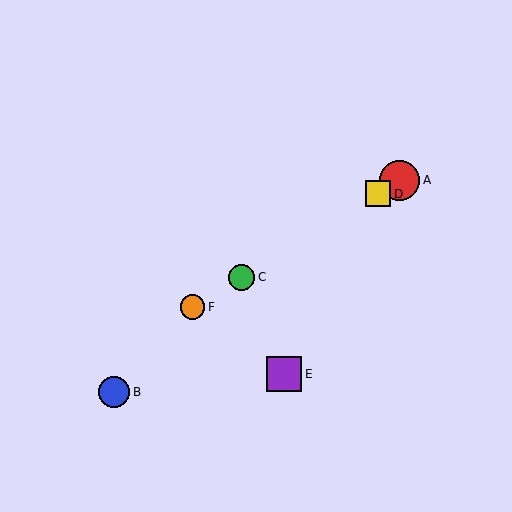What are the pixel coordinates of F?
Object F is at (192, 307).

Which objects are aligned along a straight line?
Objects A, C, D, F are aligned along a straight line.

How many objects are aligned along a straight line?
4 objects (A, C, D, F) are aligned along a straight line.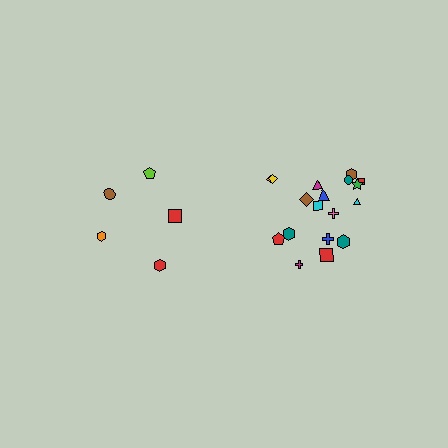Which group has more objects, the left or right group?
The right group.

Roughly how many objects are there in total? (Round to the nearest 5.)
Roughly 25 objects in total.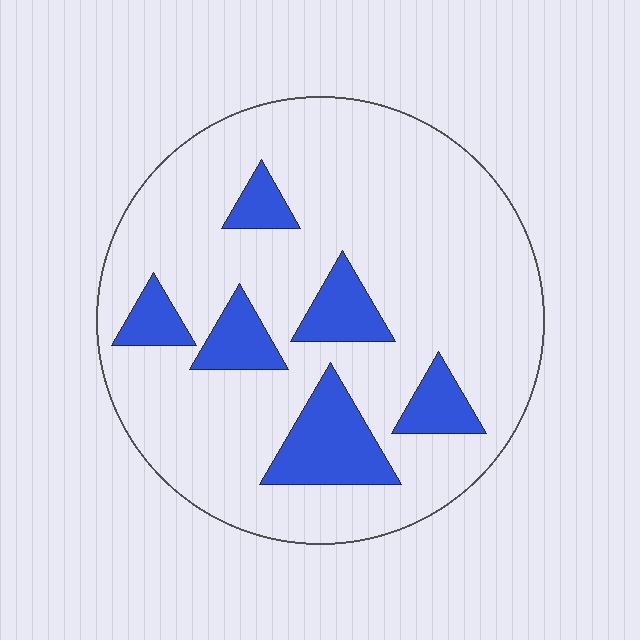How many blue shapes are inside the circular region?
6.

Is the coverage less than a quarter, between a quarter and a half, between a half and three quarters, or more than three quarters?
Less than a quarter.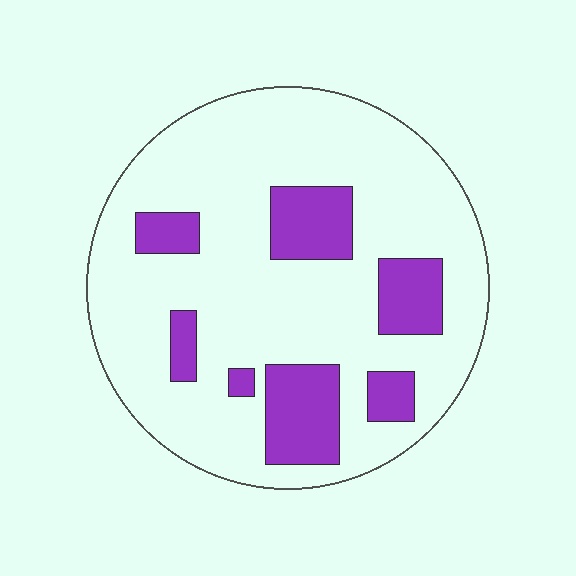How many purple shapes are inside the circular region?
7.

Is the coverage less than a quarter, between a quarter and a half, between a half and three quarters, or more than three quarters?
Less than a quarter.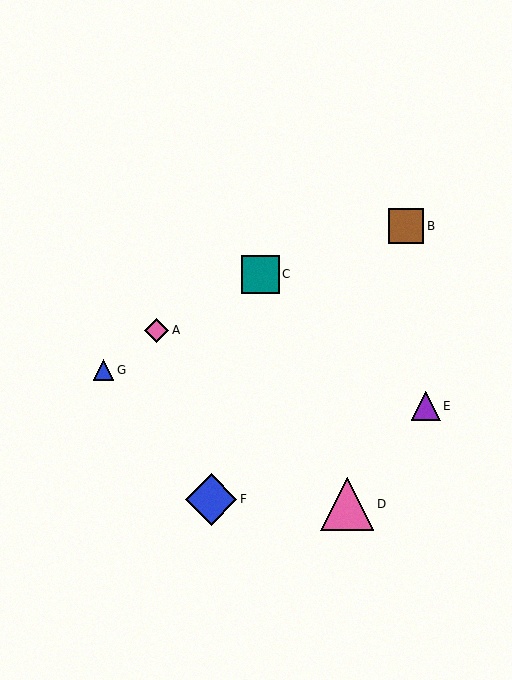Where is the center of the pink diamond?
The center of the pink diamond is at (156, 330).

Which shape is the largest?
The pink triangle (labeled D) is the largest.